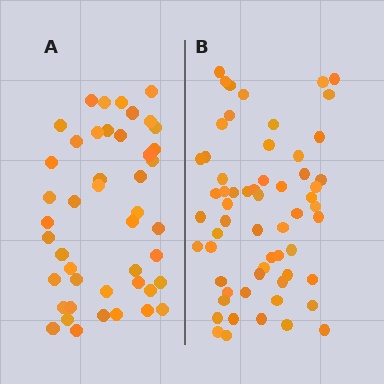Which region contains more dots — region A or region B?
Region B (the right region) has more dots.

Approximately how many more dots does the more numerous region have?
Region B has approximately 15 more dots than region A.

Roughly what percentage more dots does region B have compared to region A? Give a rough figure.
About 35% more.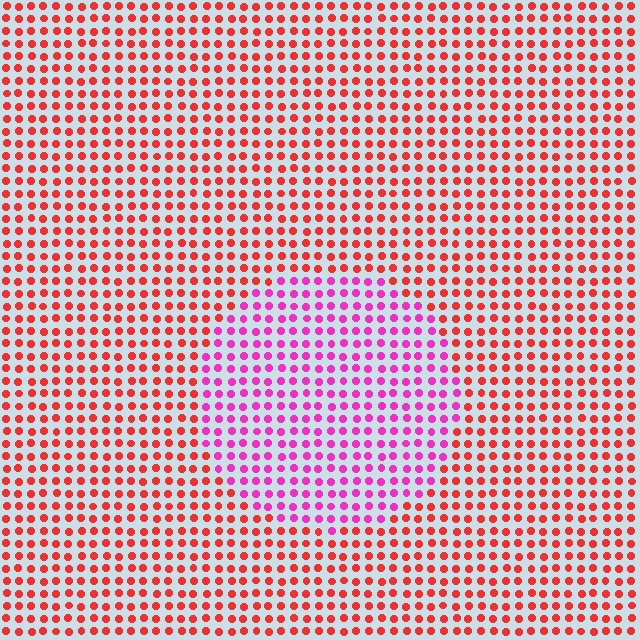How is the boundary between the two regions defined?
The boundary is defined purely by a slight shift in hue (about 46 degrees). Spacing, size, and orientation are identical on both sides.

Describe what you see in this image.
The image is filled with small red elements in a uniform arrangement. A circle-shaped region is visible where the elements are tinted to a slightly different hue, forming a subtle color boundary.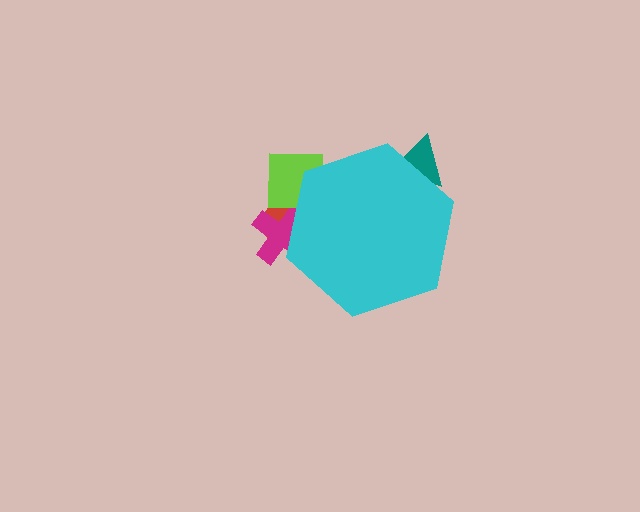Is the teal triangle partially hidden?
Yes, the teal triangle is partially hidden behind the cyan hexagon.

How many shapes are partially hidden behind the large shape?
4 shapes are partially hidden.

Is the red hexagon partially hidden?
Yes, the red hexagon is partially hidden behind the cyan hexagon.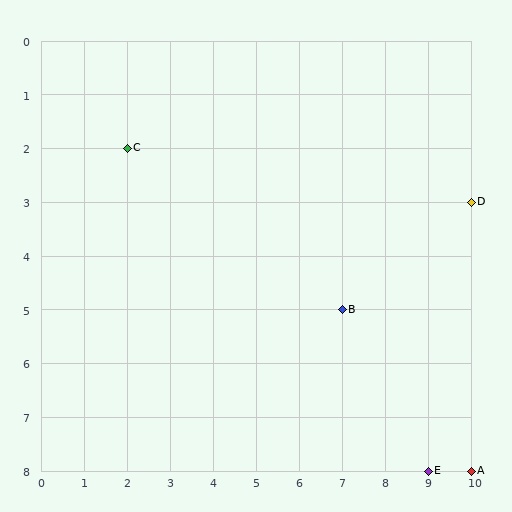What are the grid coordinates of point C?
Point C is at grid coordinates (2, 2).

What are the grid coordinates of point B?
Point B is at grid coordinates (7, 5).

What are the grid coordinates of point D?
Point D is at grid coordinates (10, 3).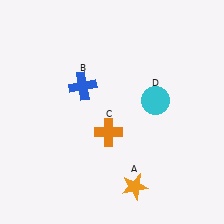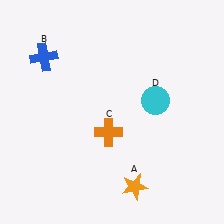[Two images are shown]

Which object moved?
The blue cross (B) moved left.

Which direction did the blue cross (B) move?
The blue cross (B) moved left.